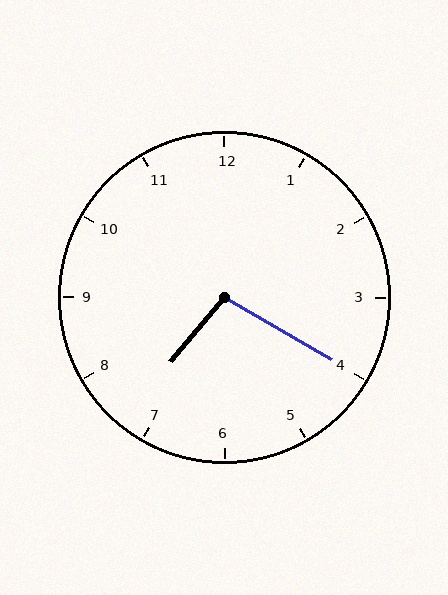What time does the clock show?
7:20.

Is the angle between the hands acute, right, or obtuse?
It is obtuse.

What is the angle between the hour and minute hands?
Approximately 100 degrees.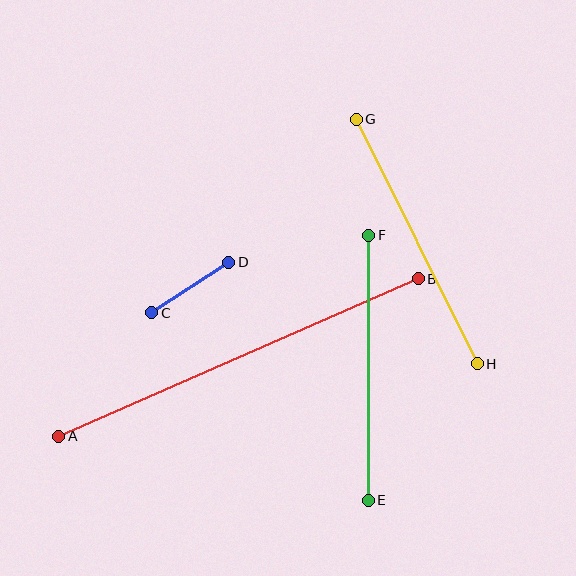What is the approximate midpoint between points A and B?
The midpoint is at approximately (238, 358) pixels.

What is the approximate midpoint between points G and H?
The midpoint is at approximately (417, 241) pixels.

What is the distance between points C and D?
The distance is approximately 92 pixels.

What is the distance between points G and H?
The distance is approximately 273 pixels.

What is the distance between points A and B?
The distance is approximately 393 pixels.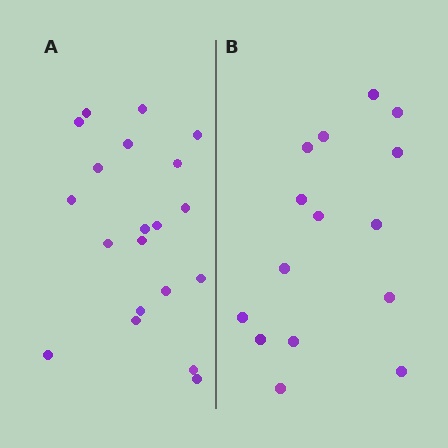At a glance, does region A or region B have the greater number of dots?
Region A (the left region) has more dots.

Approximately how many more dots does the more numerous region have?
Region A has about 5 more dots than region B.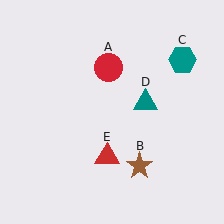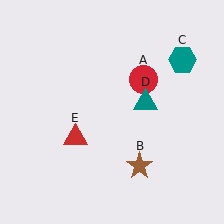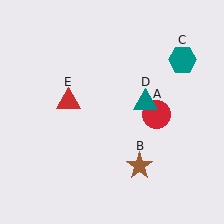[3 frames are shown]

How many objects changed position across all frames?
2 objects changed position: red circle (object A), red triangle (object E).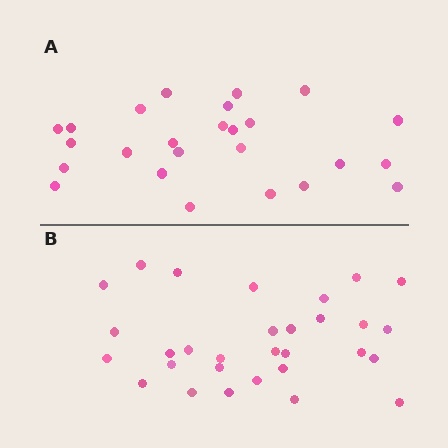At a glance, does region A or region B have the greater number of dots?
Region B (the bottom region) has more dots.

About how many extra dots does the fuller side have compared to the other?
Region B has about 5 more dots than region A.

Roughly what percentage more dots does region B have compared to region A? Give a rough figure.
About 20% more.